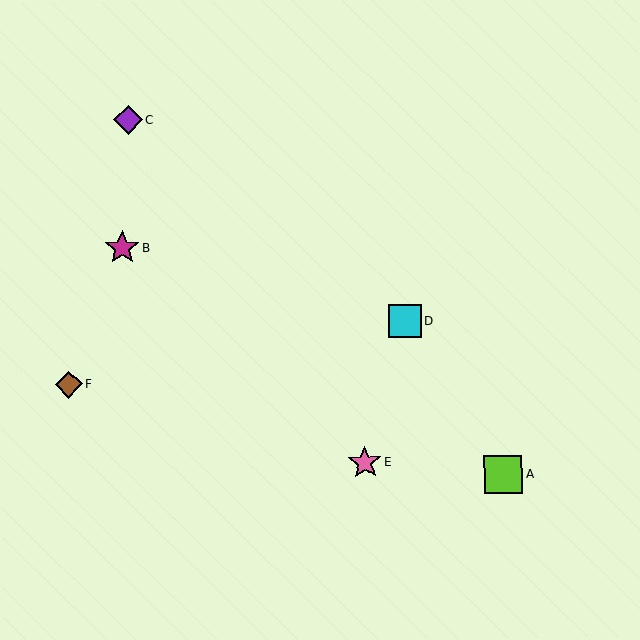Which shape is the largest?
The lime square (labeled A) is the largest.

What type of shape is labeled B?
Shape B is a magenta star.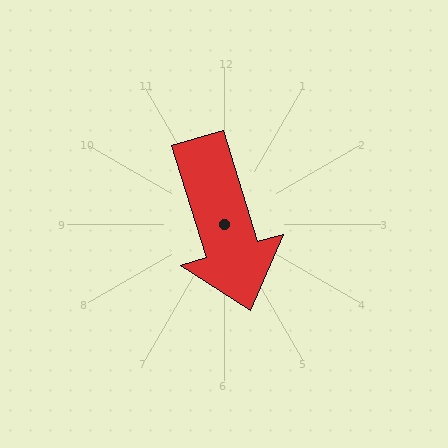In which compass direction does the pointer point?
South.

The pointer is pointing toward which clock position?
Roughly 5 o'clock.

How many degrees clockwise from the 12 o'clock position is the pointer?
Approximately 163 degrees.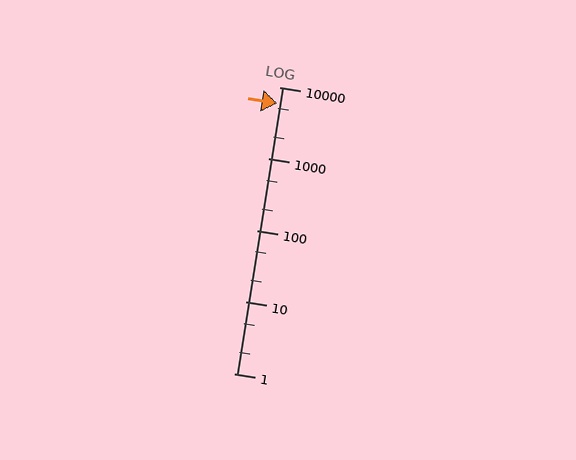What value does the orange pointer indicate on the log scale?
The pointer indicates approximately 6000.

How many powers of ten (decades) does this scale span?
The scale spans 4 decades, from 1 to 10000.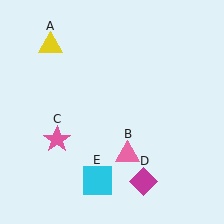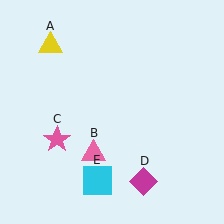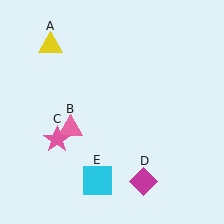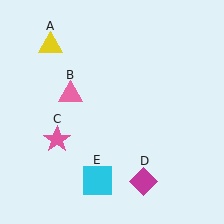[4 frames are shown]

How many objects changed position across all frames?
1 object changed position: pink triangle (object B).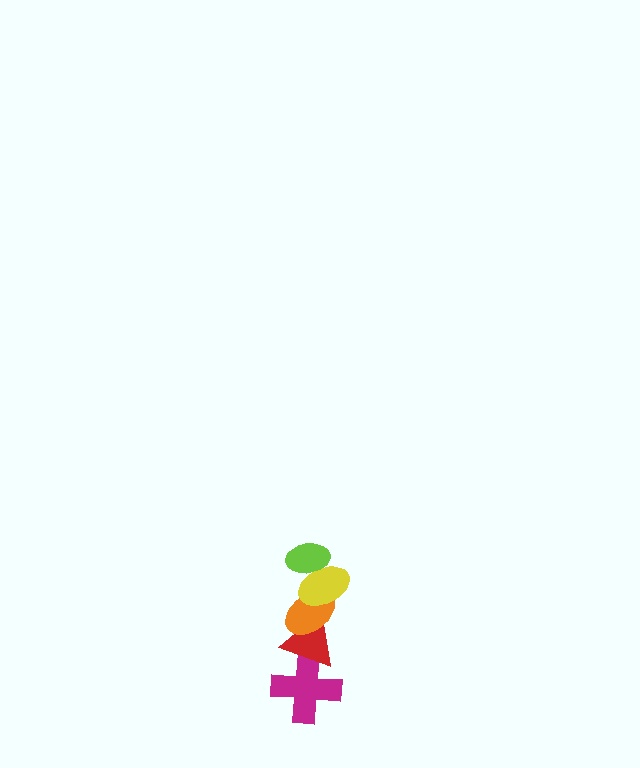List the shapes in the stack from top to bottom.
From top to bottom: the lime ellipse, the yellow ellipse, the orange ellipse, the red triangle, the magenta cross.